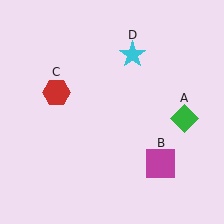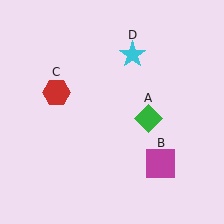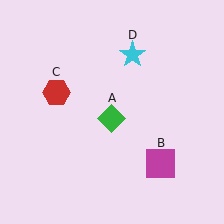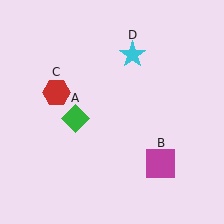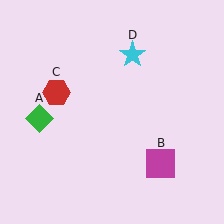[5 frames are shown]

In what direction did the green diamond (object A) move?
The green diamond (object A) moved left.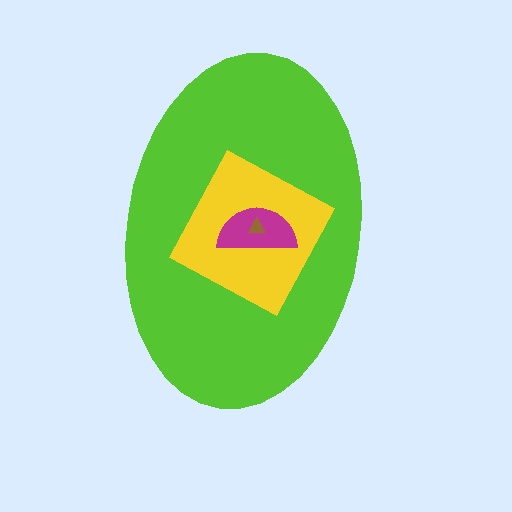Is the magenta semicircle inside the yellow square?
Yes.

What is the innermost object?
The brown triangle.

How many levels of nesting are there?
4.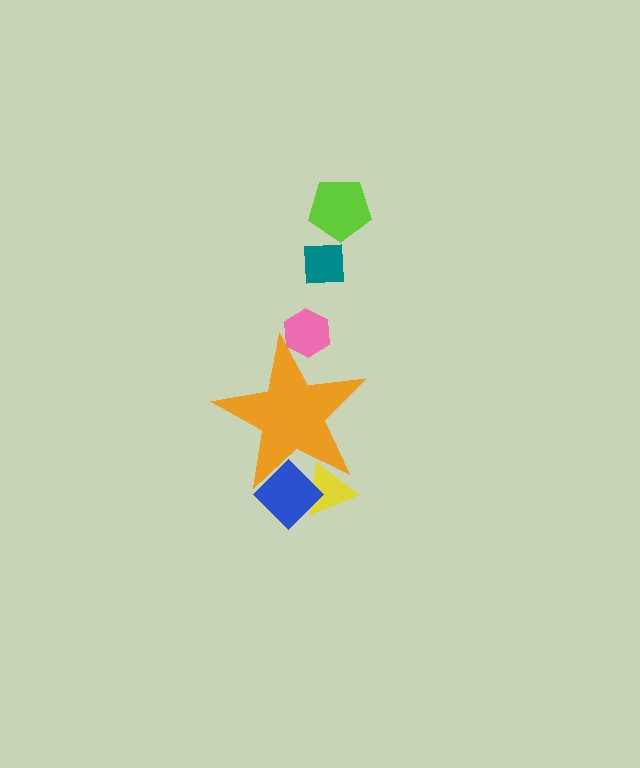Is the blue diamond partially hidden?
Yes, the blue diamond is partially hidden behind the orange star.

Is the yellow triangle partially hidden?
Yes, the yellow triangle is partially hidden behind the orange star.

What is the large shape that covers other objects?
An orange star.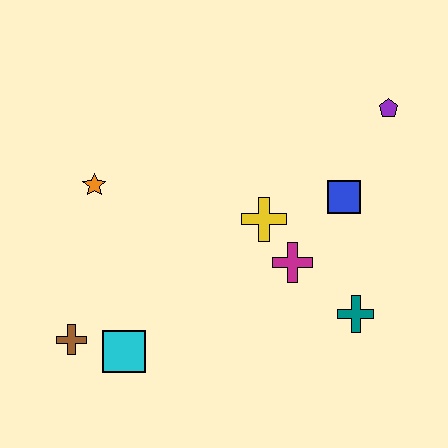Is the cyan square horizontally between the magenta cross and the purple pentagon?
No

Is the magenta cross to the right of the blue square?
No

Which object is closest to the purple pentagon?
The blue square is closest to the purple pentagon.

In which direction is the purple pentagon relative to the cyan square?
The purple pentagon is to the right of the cyan square.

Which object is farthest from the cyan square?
The purple pentagon is farthest from the cyan square.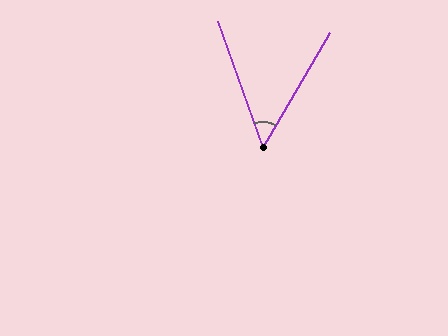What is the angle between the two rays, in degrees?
Approximately 50 degrees.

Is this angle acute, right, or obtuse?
It is acute.